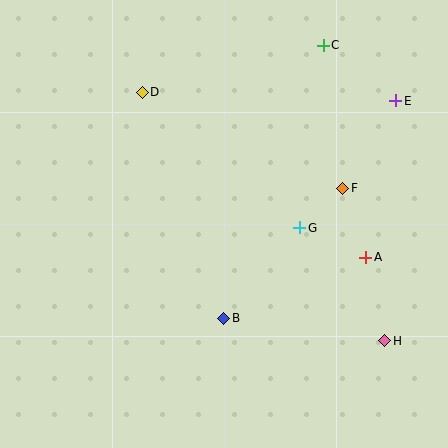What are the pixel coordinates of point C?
Point C is at (323, 45).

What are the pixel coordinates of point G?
Point G is at (300, 228).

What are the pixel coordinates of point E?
Point E is at (396, 101).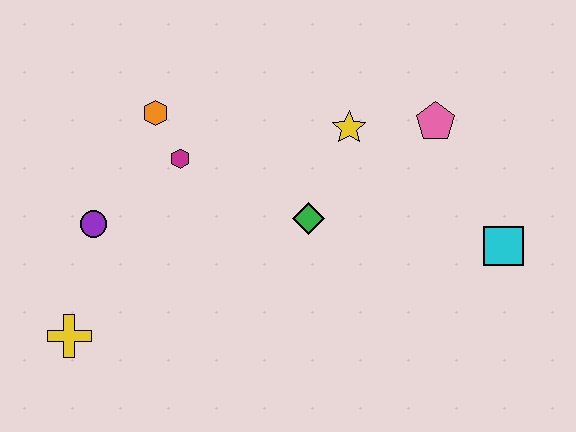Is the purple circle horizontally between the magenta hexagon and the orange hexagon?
No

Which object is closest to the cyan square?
The pink pentagon is closest to the cyan square.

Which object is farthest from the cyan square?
The yellow cross is farthest from the cyan square.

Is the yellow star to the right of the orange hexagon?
Yes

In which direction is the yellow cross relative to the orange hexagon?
The yellow cross is below the orange hexagon.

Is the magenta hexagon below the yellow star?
Yes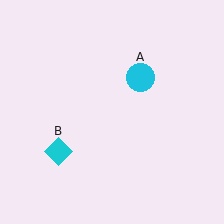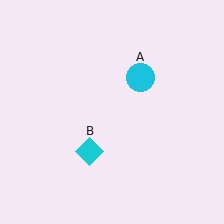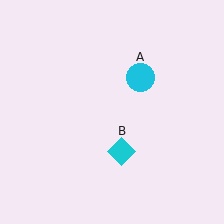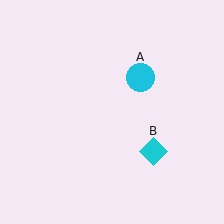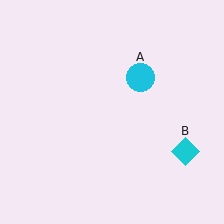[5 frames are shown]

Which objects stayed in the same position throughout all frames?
Cyan circle (object A) remained stationary.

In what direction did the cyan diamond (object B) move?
The cyan diamond (object B) moved right.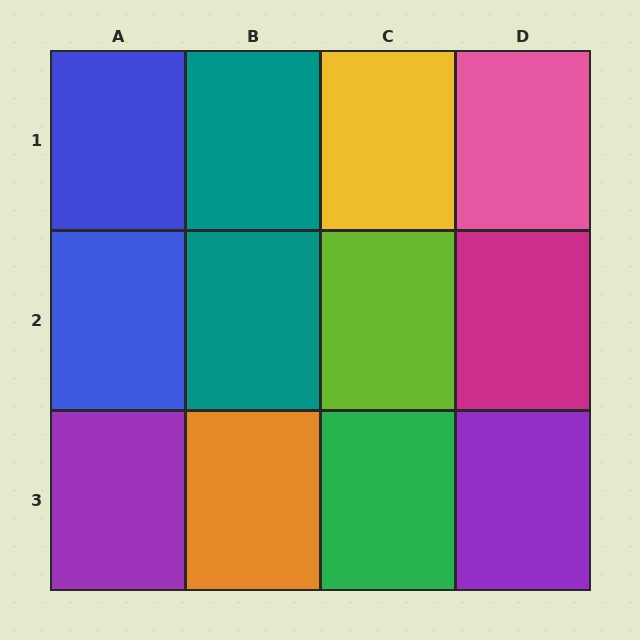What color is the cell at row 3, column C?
Green.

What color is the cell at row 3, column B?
Orange.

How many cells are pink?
1 cell is pink.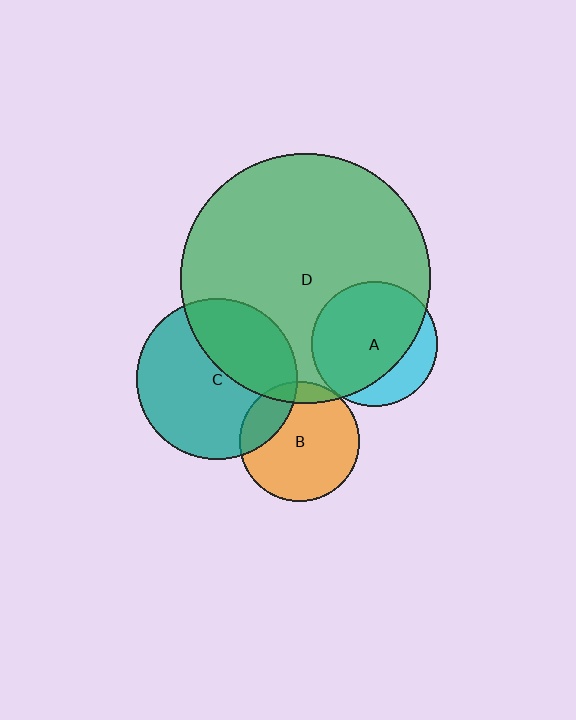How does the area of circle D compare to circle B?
Approximately 4.3 times.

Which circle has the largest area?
Circle D (green).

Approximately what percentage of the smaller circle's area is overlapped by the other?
Approximately 75%.